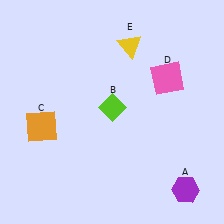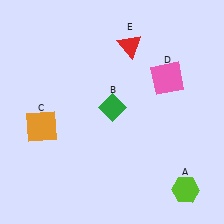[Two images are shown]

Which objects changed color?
A changed from purple to lime. B changed from lime to green. E changed from yellow to red.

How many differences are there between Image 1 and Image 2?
There are 3 differences between the two images.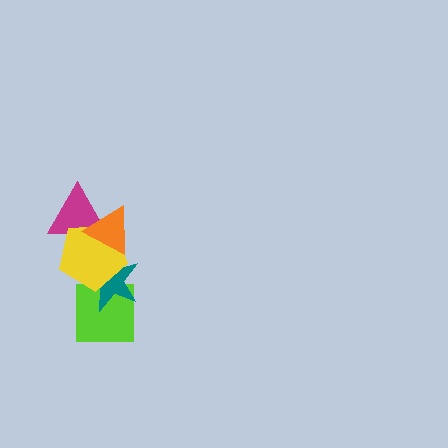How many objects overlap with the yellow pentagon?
3 objects overlap with the yellow pentagon.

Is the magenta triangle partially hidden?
Yes, it is partially covered by another shape.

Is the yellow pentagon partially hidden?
Yes, it is partially covered by another shape.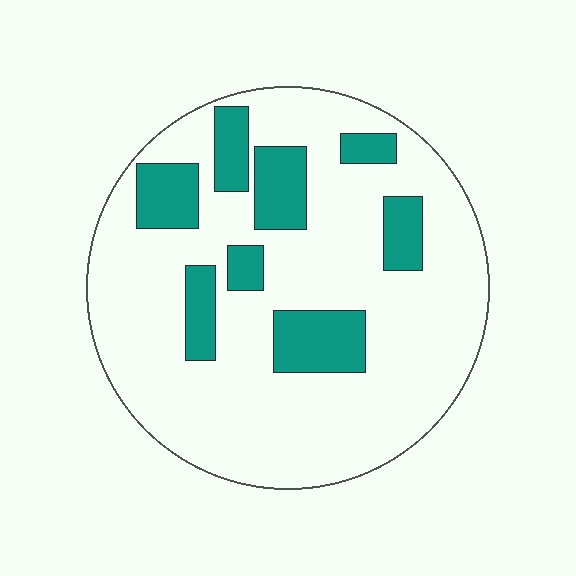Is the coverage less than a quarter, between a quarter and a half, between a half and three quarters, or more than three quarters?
Less than a quarter.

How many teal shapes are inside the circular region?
8.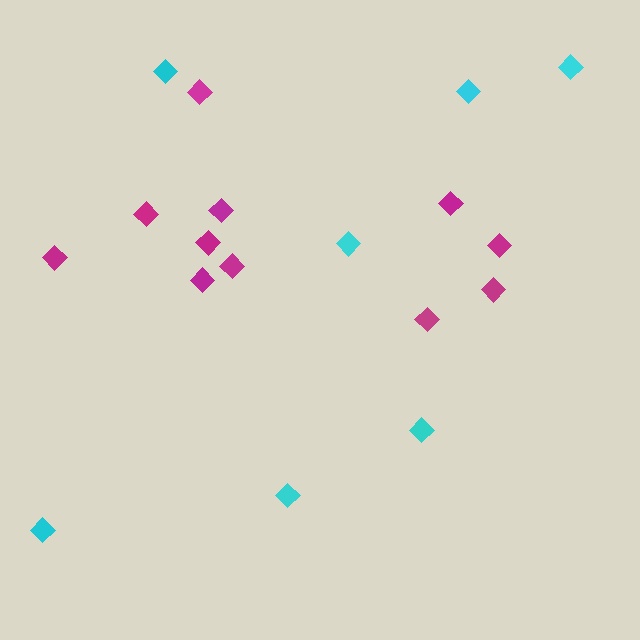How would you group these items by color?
There are 2 groups: one group of cyan diamonds (7) and one group of magenta diamonds (11).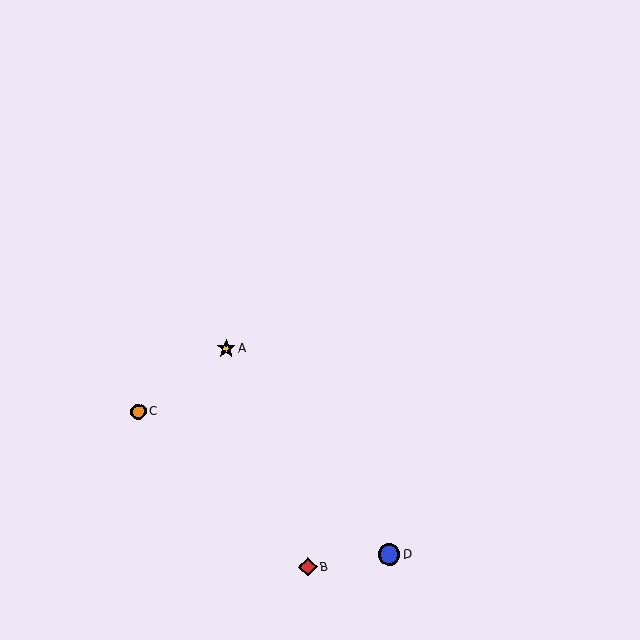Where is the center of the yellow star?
The center of the yellow star is at (226, 349).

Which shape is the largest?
The blue circle (labeled D) is the largest.